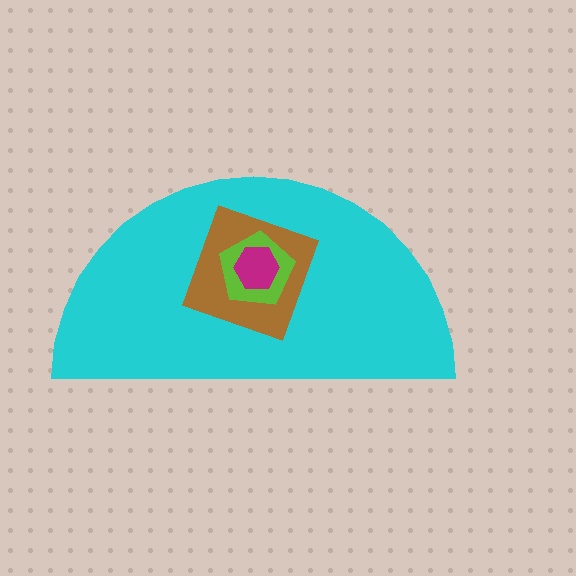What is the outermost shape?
The cyan semicircle.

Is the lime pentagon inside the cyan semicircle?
Yes.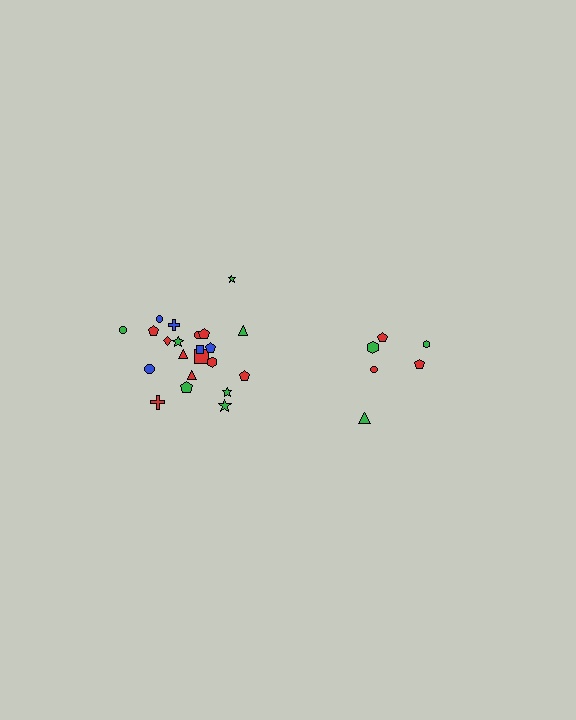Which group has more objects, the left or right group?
The left group.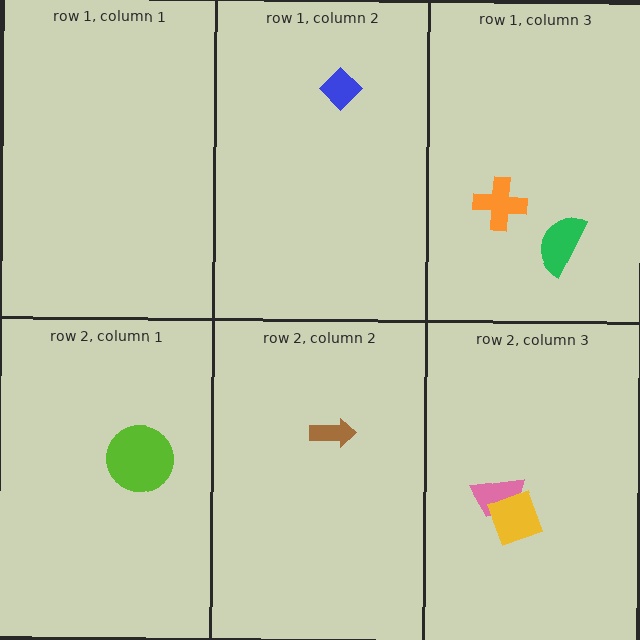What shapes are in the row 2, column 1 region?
The lime circle.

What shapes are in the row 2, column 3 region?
The pink trapezoid, the yellow square.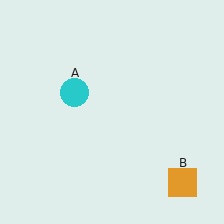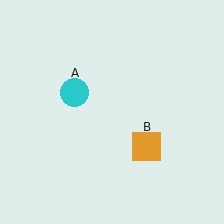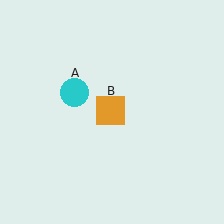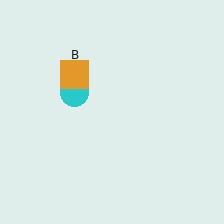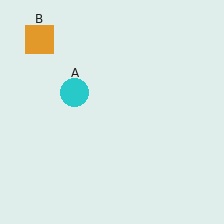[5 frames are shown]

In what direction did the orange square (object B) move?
The orange square (object B) moved up and to the left.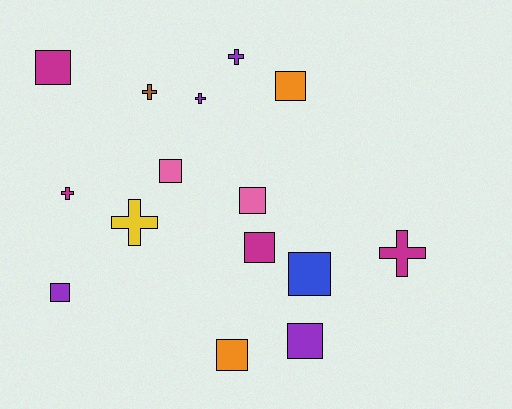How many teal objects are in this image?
There are no teal objects.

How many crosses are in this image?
There are 6 crosses.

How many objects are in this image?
There are 15 objects.